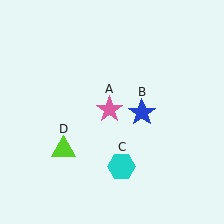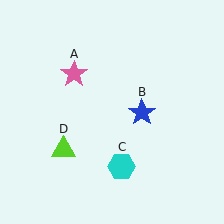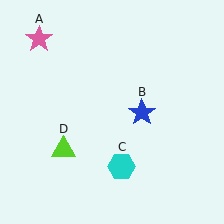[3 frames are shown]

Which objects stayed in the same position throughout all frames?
Blue star (object B) and cyan hexagon (object C) and lime triangle (object D) remained stationary.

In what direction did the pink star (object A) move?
The pink star (object A) moved up and to the left.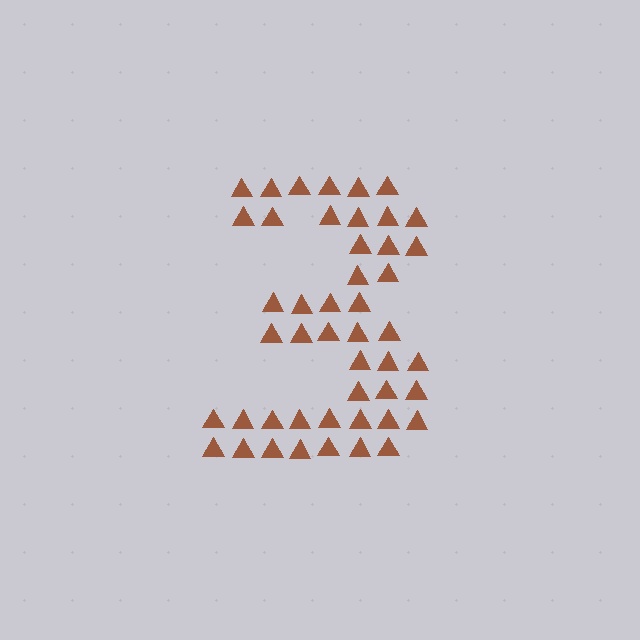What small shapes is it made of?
It is made of small triangles.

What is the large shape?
The large shape is the digit 3.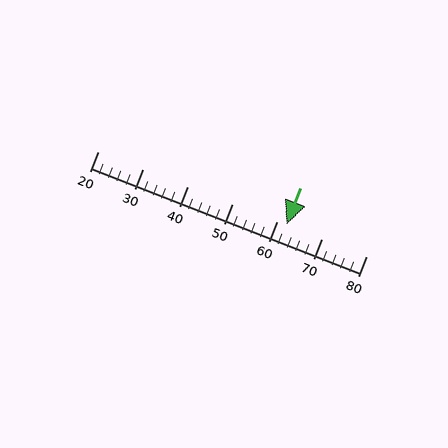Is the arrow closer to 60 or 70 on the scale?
The arrow is closer to 60.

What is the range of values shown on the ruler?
The ruler shows values from 20 to 80.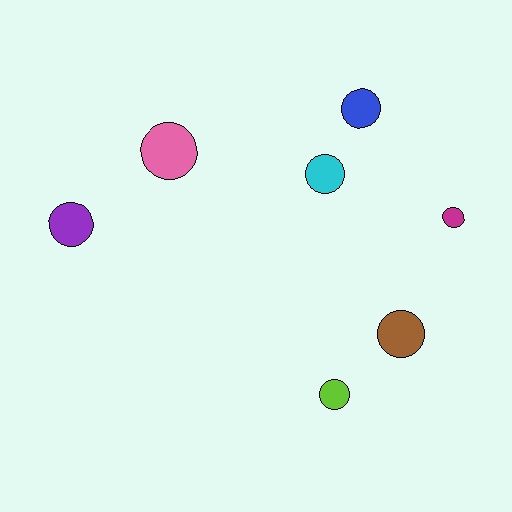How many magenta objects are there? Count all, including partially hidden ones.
There is 1 magenta object.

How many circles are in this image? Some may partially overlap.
There are 7 circles.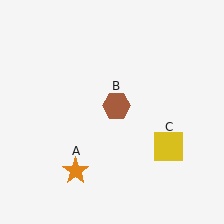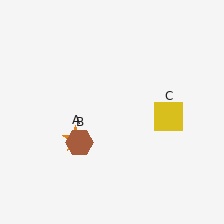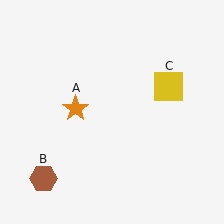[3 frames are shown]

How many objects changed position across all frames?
3 objects changed position: orange star (object A), brown hexagon (object B), yellow square (object C).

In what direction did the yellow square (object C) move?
The yellow square (object C) moved up.